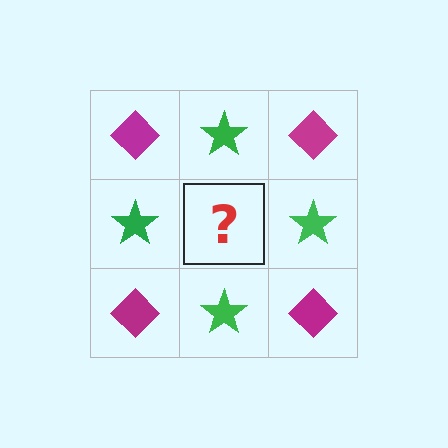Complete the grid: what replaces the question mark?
The question mark should be replaced with a magenta diamond.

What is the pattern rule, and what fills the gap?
The rule is that it alternates magenta diamond and green star in a checkerboard pattern. The gap should be filled with a magenta diamond.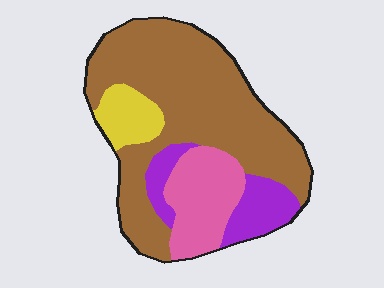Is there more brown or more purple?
Brown.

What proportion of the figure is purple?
Purple covers about 15% of the figure.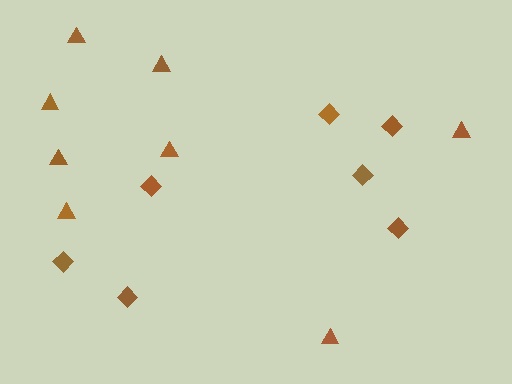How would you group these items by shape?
There are 2 groups: one group of diamonds (7) and one group of triangles (8).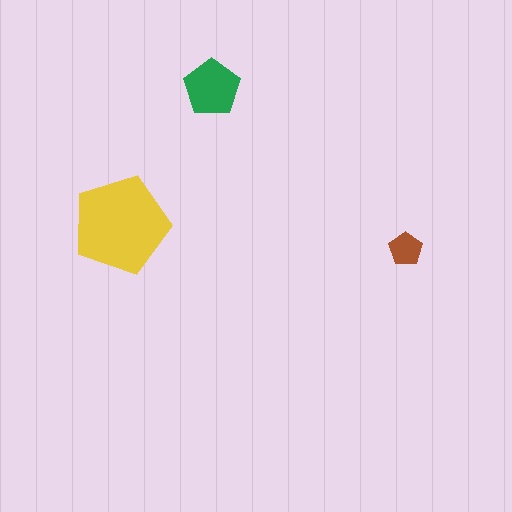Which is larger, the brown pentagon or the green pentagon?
The green one.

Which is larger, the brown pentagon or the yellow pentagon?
The yellow one.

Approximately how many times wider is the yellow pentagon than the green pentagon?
About 1.5 times wider.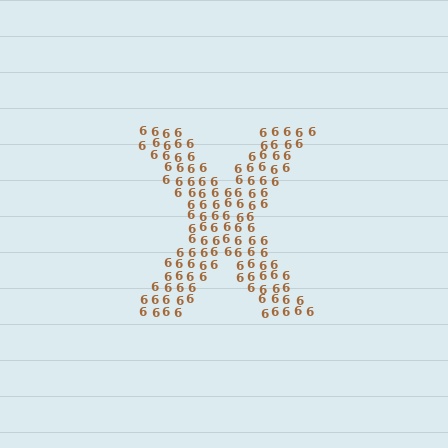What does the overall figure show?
The overall figure shows the letter X.